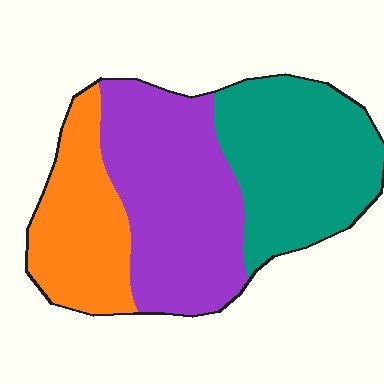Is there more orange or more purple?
Purple.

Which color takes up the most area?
Purple, at roughly 40%.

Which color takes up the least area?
Orange, at roughly 25%.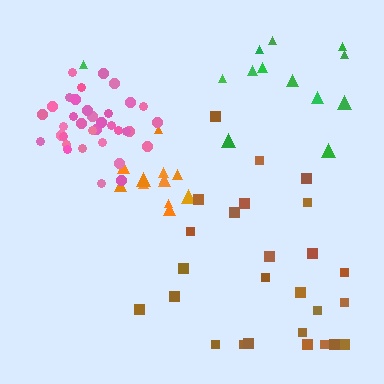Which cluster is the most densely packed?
Pink.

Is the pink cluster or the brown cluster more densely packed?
Pink.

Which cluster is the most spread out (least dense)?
Green.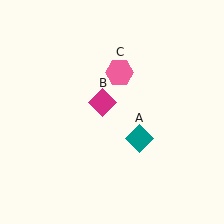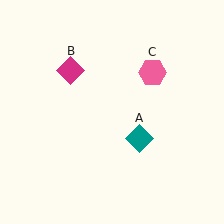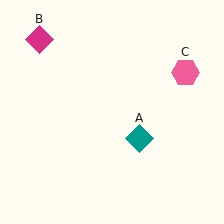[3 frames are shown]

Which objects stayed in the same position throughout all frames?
Teal diamond (object A) remained stationary.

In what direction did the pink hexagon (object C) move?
The pink hexagon (object C) moved right.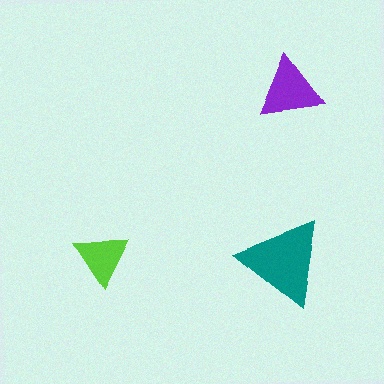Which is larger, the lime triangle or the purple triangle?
The purple one.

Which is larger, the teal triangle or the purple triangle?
The teal one.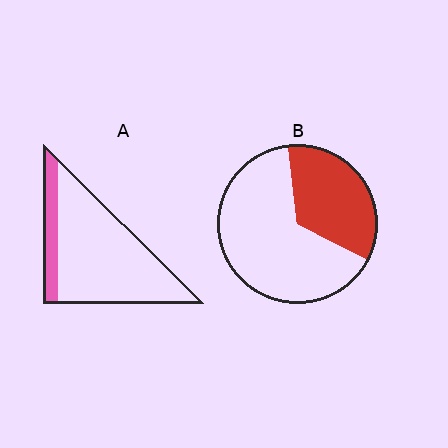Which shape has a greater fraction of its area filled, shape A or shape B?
Shape B.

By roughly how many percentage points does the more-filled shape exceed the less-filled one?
By roughly 15 percentage points (B over A).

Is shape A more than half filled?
No.